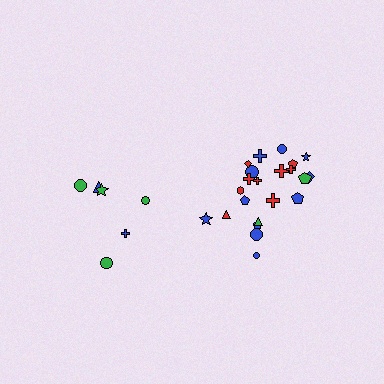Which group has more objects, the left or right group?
The right group.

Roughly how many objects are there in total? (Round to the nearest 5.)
Roughly 30 objects in total.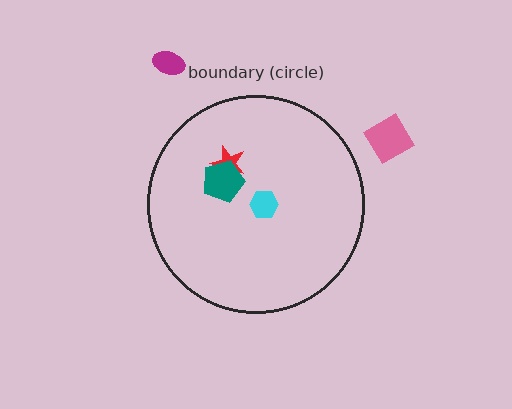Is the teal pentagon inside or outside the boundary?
Inside.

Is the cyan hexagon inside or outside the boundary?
Inside.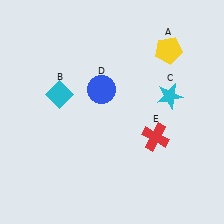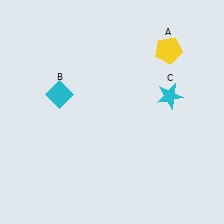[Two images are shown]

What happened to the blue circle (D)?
The blue circle (D) was removed in Image 2. It was in the top-left area of Image 1.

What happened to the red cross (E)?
The red cross (E) was removed in Image 2. It was in the bottom-right area of Image 1.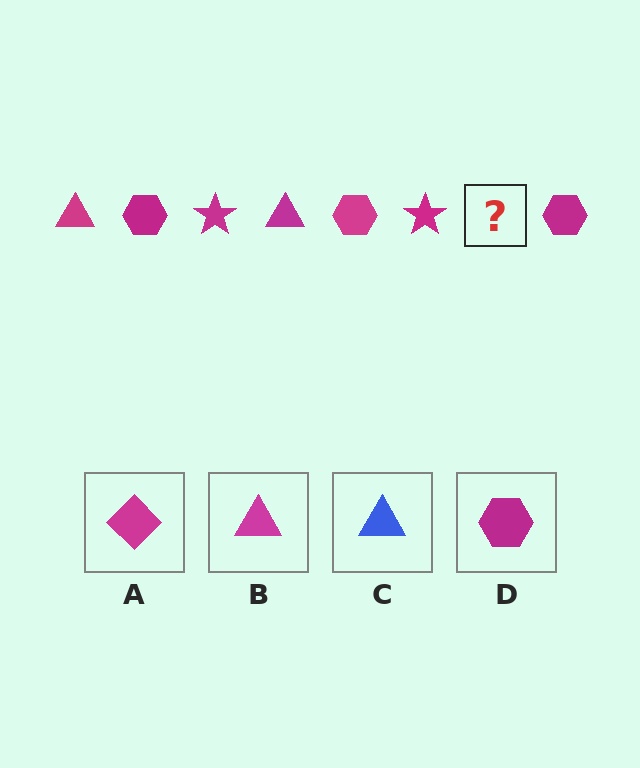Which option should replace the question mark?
Option B.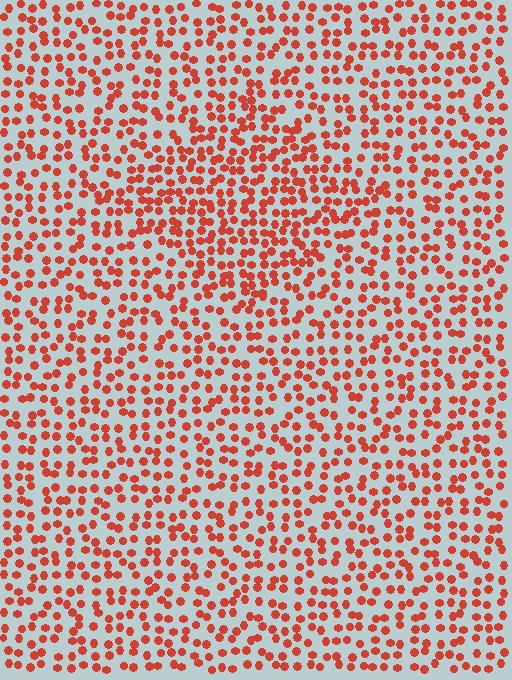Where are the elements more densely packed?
The elements are more densely packed inside the diamond boundary.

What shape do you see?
I see a diamond.